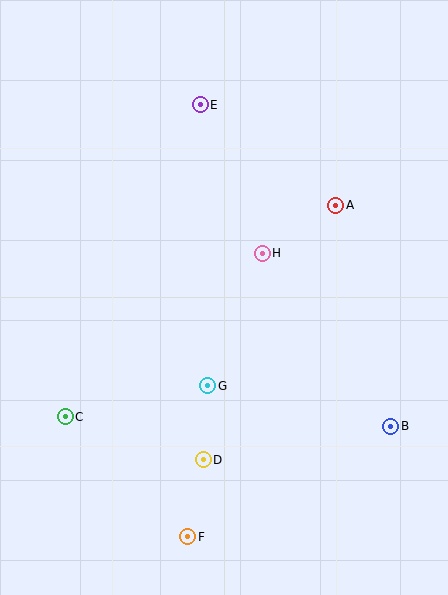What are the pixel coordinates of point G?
Point G is at (208, 386).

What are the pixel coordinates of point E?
Point E is at (200, 105).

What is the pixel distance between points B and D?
The distance between B and D is 190 pixels.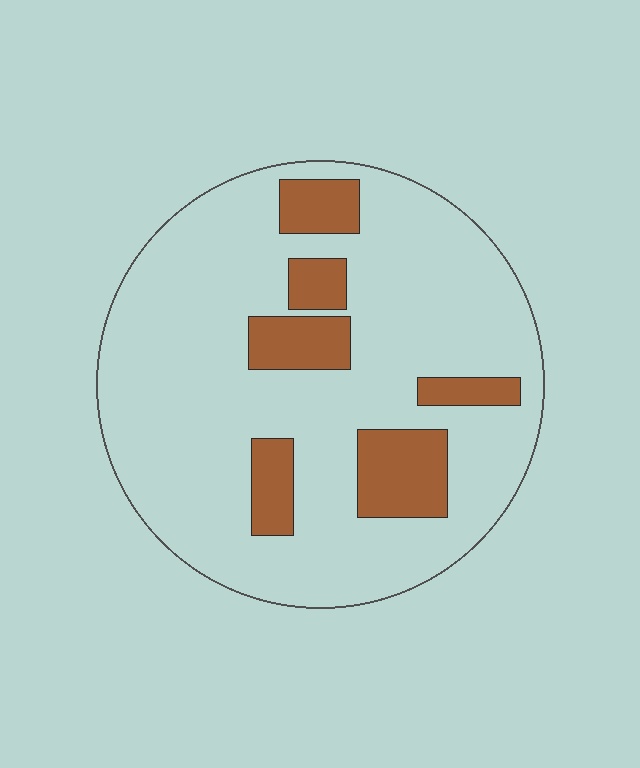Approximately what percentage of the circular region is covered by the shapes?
Approximately 20%.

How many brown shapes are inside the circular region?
6.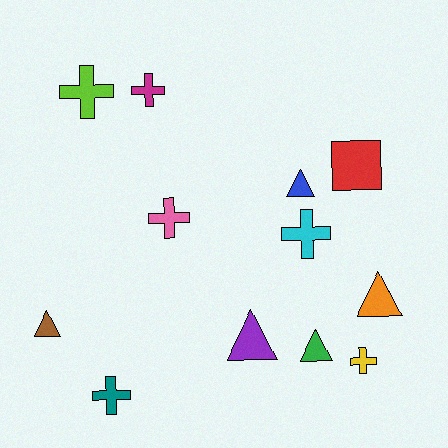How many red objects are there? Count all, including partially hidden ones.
There is 1 red object.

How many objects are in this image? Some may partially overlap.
There are 12 objects.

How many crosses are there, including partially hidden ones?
There are 6 crosses.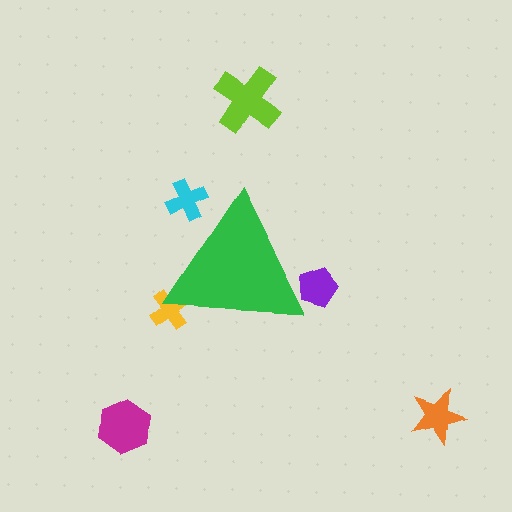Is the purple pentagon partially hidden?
Yes, the purple pentagon is partially hidden behind the green triangle.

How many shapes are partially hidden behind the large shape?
3 shapes are partially hidden.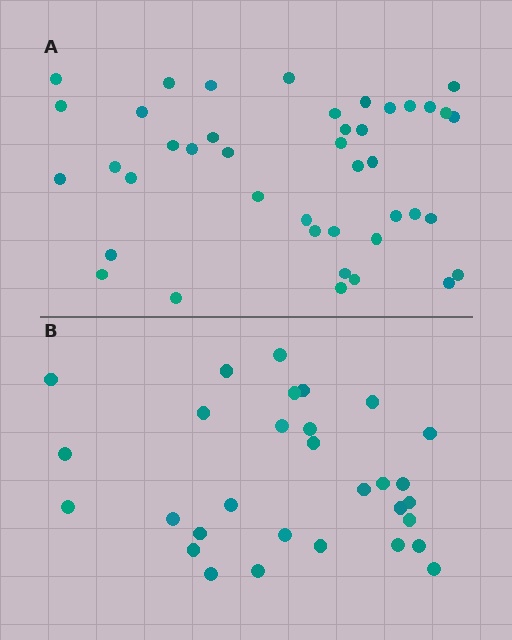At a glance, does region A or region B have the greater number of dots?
Region A (the top region) has more dots.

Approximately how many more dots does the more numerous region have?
Region A has roughly 12 or so more dots than region B.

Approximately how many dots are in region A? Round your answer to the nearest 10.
About 40 dots. (The exact count is 42, which rounds to 40.)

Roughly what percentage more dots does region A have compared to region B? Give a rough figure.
About 40% more.